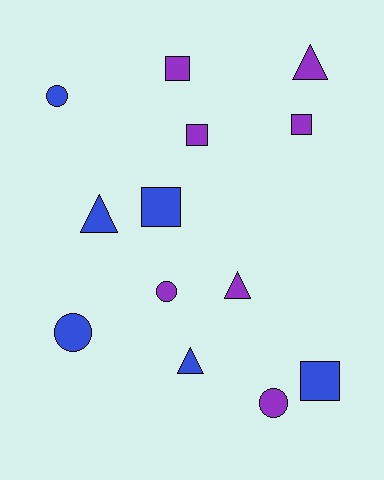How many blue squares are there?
There are 2 blue squares.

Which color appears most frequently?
Purple, with 7 objects.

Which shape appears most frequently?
Square, with 5 objects.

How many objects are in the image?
There are 13 objects.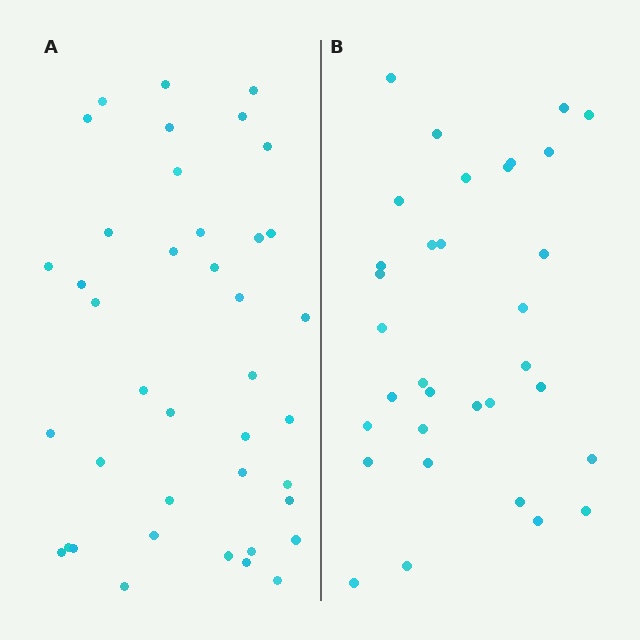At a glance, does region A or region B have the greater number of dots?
Region A (the left region) has more dots.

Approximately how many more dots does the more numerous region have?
Region A has roughly 8 or so more dots than region B.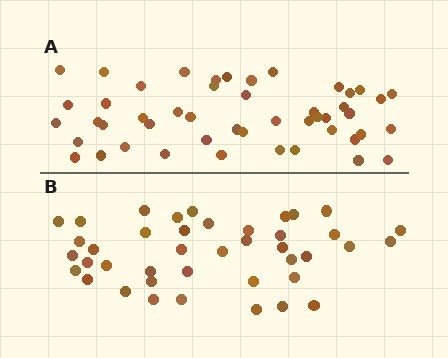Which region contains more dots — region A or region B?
Region A (the top region) has more dots.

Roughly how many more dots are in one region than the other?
Region A has roughly 8 or so more dots than region B.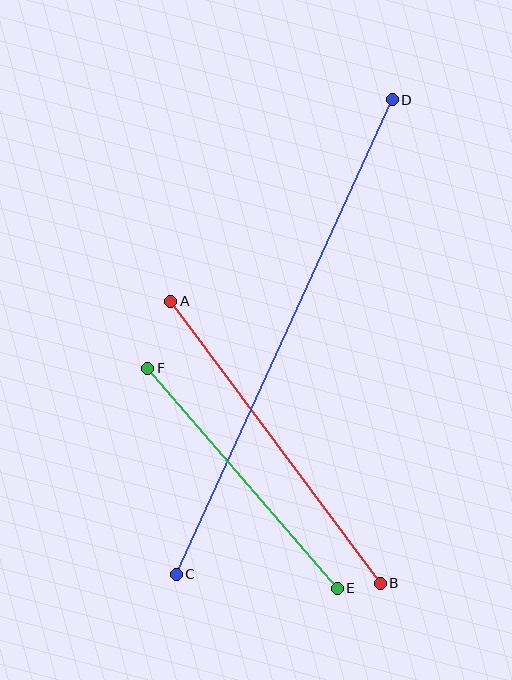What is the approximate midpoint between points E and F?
The midpoint is at approximately (243, 478) pixels.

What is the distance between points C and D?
The distance is approximately 521 pixels.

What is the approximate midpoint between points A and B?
The midpoint is at approximately (275, 442) pixels.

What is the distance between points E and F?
The distance is approximately 290 pixels.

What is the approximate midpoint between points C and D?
The midpoint is at approximately (284, 337) pixels.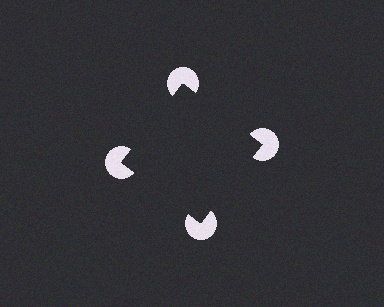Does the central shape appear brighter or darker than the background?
It typically appears slightly darker than the background, even though no actual brightness change is drawn.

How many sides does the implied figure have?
4 sides.